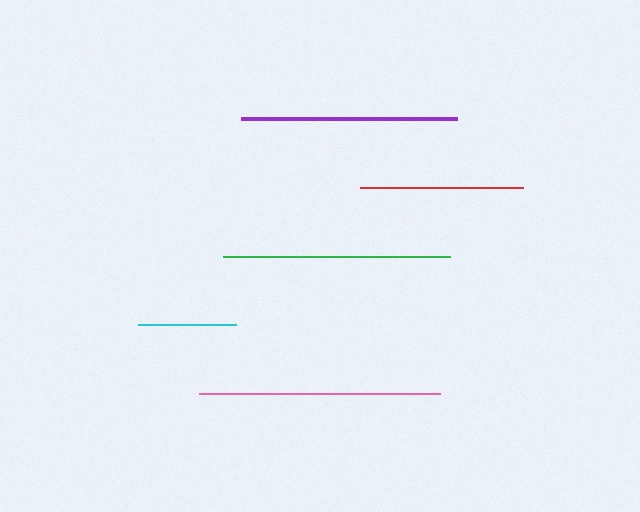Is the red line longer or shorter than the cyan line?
The red line is longer than the cyan line.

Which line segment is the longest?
The pink line is the longest at approximately 241 pixels.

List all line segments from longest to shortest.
From longest to shortest: pink, green, purple, red, cyan.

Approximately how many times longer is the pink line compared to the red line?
The pink line is approximately 1.5 times the length of the red line.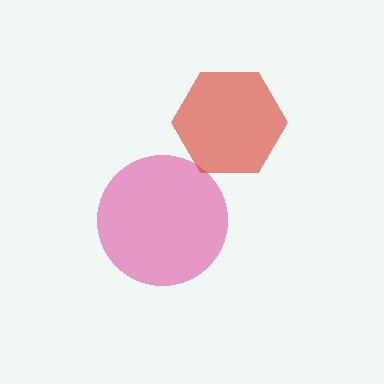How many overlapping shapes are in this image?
There are 2 overlapping shapes in the image.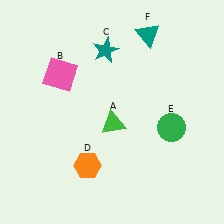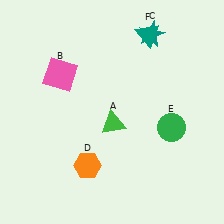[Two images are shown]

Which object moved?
The teal star (C) moved right.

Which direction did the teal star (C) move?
The teal star (C) moved right.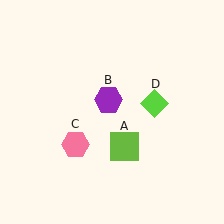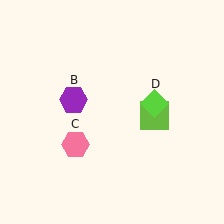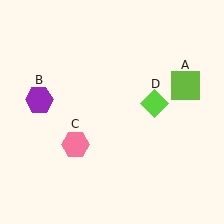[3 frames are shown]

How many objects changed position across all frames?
2 objects changed position: lime square (object A), purple hexagon (object B).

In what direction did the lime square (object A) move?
The lime square (object A) moved up and to the right.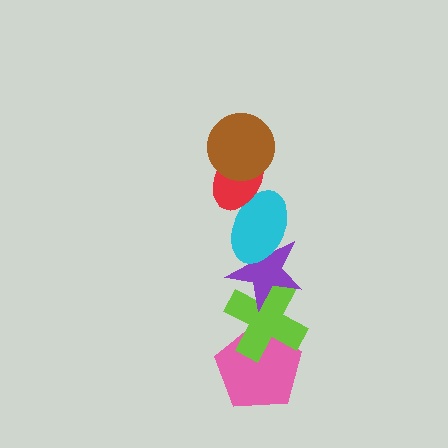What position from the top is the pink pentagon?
The pink pentagon is 6th from the top.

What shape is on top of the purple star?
The cyan ellipse is on top of the purple star.